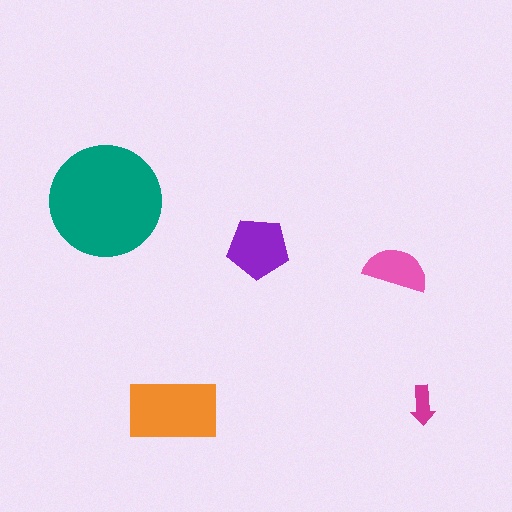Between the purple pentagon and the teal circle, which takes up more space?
The teal circle.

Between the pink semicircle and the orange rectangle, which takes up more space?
The orange rectangle.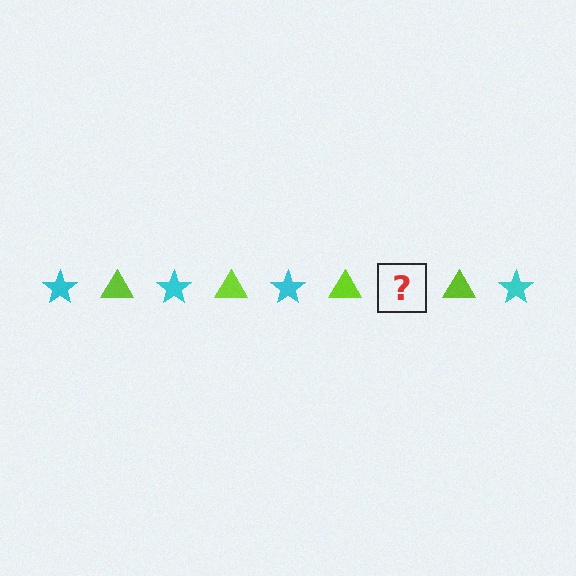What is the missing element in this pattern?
The missing element is a cyan star.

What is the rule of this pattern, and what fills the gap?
The rule is that the pattern alternates between cyan star and lime triangle. The gap should be filled with a cyan star.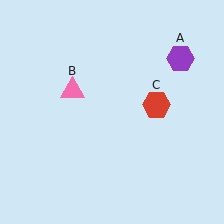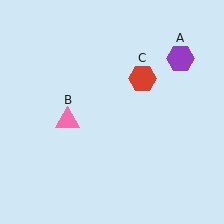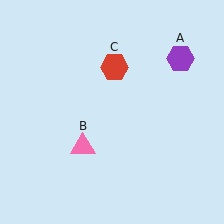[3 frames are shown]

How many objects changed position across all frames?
2 objects changed position: pink triangle (object B), red hexagon (object C).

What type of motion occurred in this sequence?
The pink triangle (object B), red hexagon (object C) rotated counterclockwise around the center of the scene.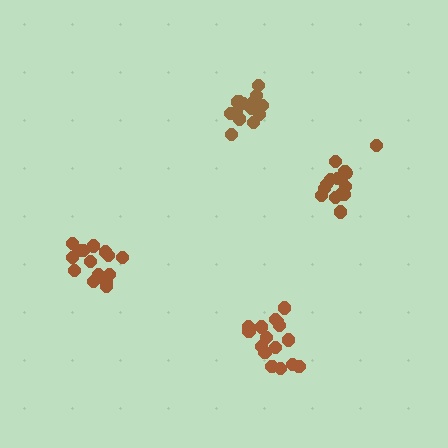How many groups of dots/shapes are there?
There are 4 groups.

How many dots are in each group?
Group 1: 16 dots, Group 2: 14 dots, Group 3: 16 dots, Group 4: 14 dots (60 total).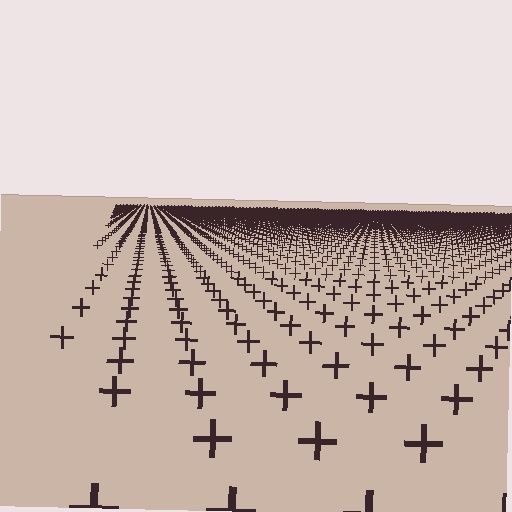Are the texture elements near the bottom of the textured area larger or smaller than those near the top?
Larger. Near the bottom, elements are closer to the viewer and appear at a bigger on-screen size.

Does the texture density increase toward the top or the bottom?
Density increases toward the top.